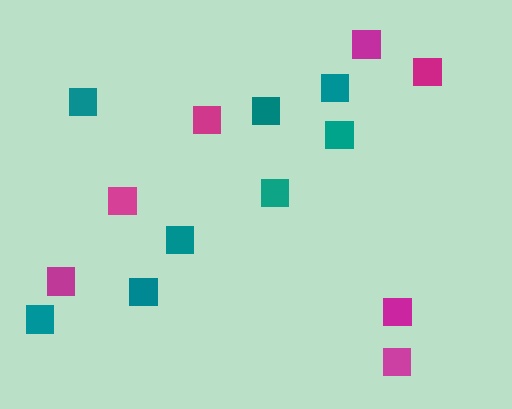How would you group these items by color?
There are 2 groups: one group of magenta squares (7) and one group of teal squares (8).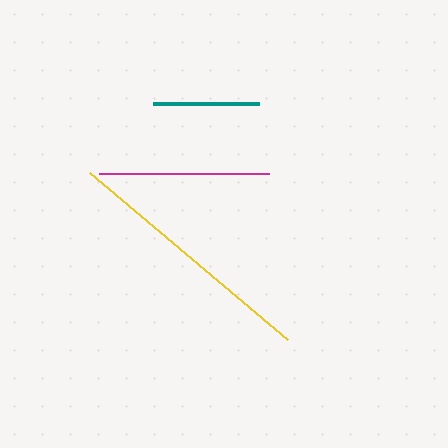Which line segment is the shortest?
The teal line is the shortest at approximately 106 pixels.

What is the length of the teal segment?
The teal segment is approximately 106 pixels long.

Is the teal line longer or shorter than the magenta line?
The magenta line is longer than the teal line.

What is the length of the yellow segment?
The yellow segment is approximately 259 pixels long.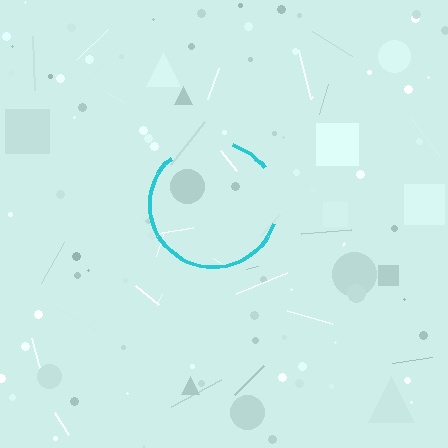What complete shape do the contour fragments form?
The contour fragments form a circle.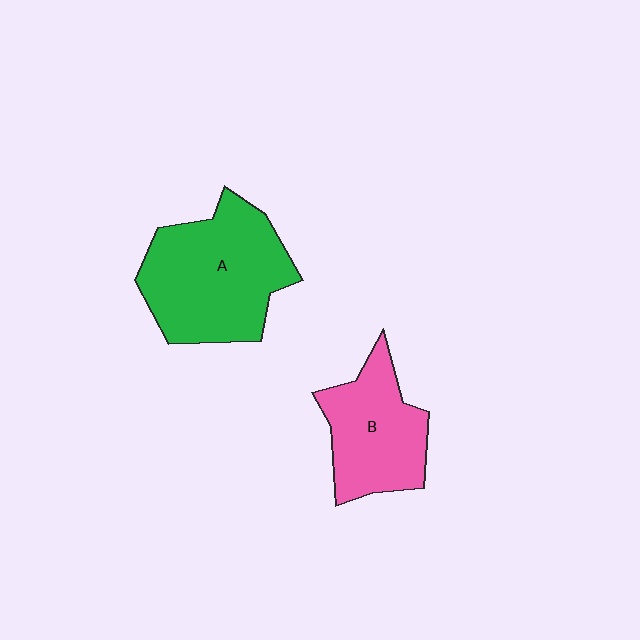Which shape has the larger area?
Shape A (green).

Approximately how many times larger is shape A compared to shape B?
Approximately 1.4 times.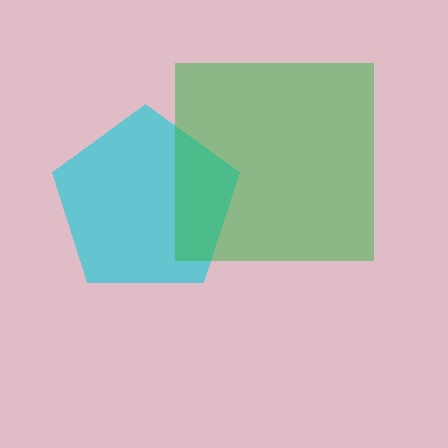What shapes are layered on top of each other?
The layered shapes are: a cyan pentagon, a green square.